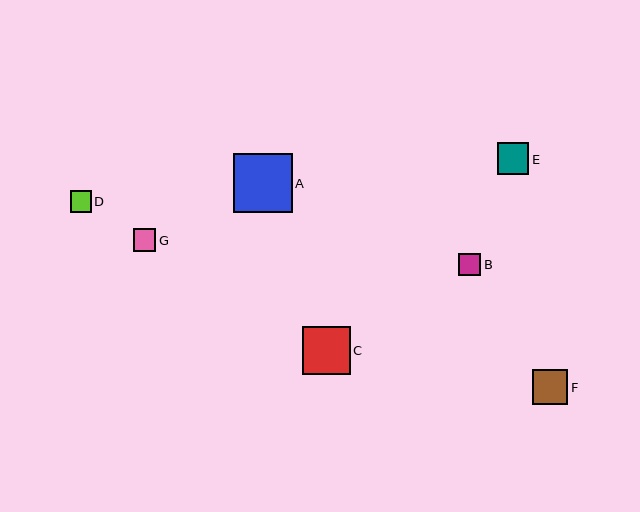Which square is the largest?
Square A is the largest with a size of approximately 59 pixels.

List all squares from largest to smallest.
From largest to smallest: A, C, F, E, G, B, D.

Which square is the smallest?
Square D is the smallest with a size of approximately 21 pixels.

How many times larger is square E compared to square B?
Square E is approximately 1.4 times the size of square B.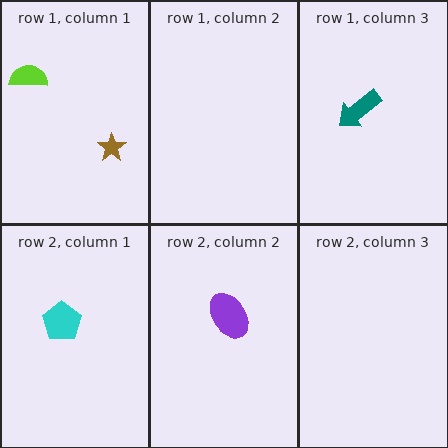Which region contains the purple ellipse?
The row 2, column 2 region.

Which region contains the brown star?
The row 1, column 1 region.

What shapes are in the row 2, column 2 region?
The purple ellipse.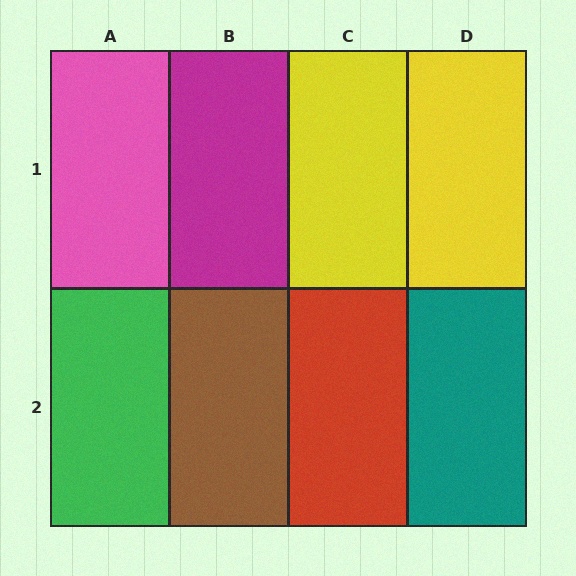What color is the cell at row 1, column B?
Magenta.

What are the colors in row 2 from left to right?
Green, brown, red, teal.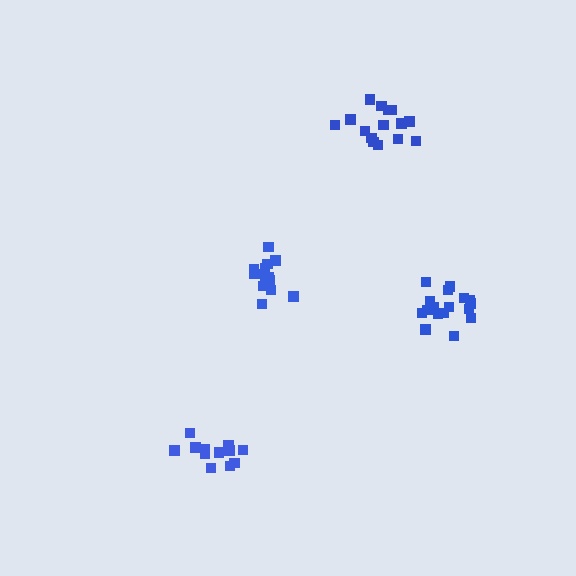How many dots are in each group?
Group 1: 16 dots, Group 2: 17 dots, Group 3: 15 dots, Group 4: 12 dots (60 total).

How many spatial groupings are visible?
There are 4 spatial groupings.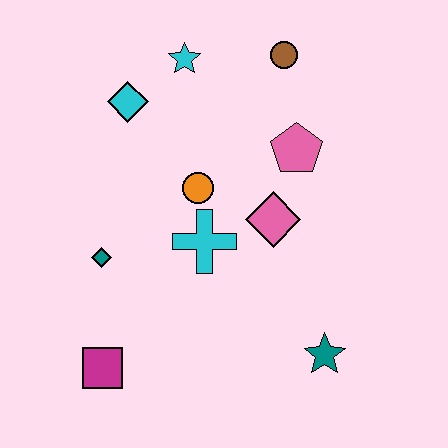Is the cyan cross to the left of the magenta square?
No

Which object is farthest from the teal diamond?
The brown circle is farthest from the teal diamond.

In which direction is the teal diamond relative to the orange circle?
The teal diamond is to the left of the orange circle.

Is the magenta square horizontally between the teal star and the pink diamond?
No